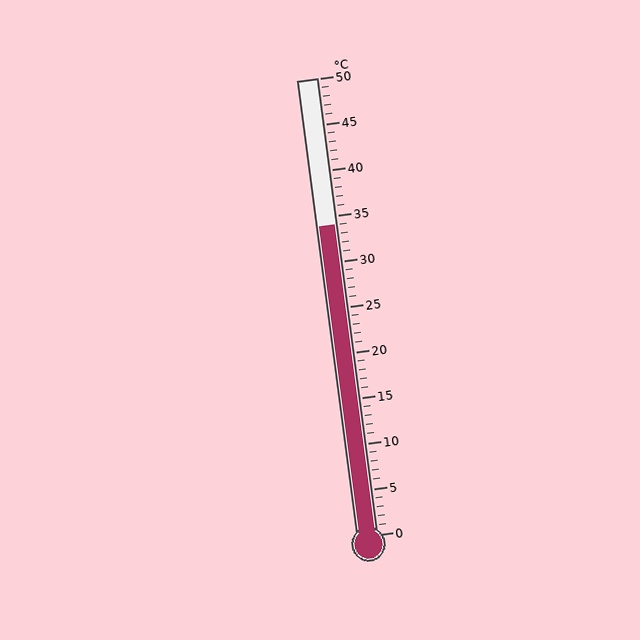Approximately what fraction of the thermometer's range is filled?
The thermometer is filled to approximately 70% of its range.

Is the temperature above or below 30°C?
The temperature is above 30°C.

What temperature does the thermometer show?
The thermometer shows approximately 34°C.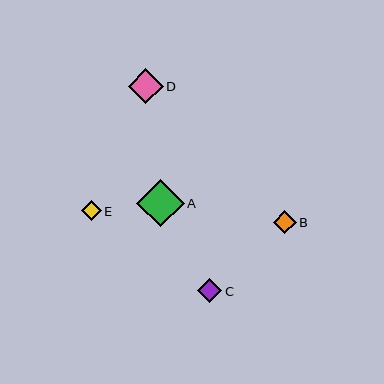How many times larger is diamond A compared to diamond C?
Diamond A is approximately 2.0 times the size of diamond C.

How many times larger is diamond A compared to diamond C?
Diamond A is approximately 2.0 times the size of diamond C.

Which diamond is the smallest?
Diamond E is the smallest with a size of approximately 20 pixels.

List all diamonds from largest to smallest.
From largest to smallest: A, D, C, B, E.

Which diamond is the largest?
Diamond A is the largest with a size of approximately 47 pixels.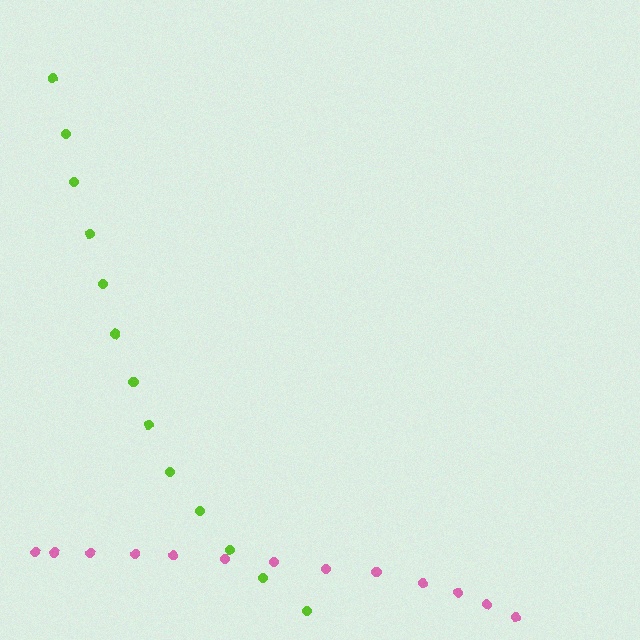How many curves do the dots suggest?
There are 2 distinct paths.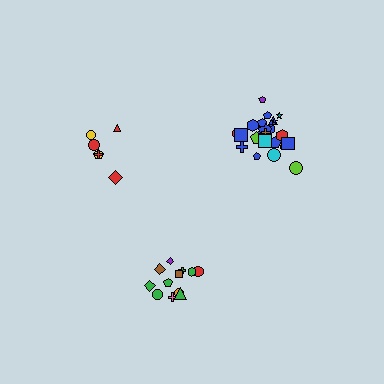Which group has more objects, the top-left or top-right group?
The top-right group.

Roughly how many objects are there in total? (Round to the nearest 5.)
Roughly 45 objects in total.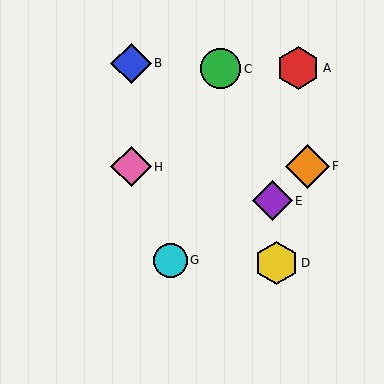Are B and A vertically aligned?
No, B is at x≈131 and A is at x≈298.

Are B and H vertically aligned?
Yes, both are at x≈131.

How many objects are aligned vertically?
2 objects (B, H) are aligned vertically.